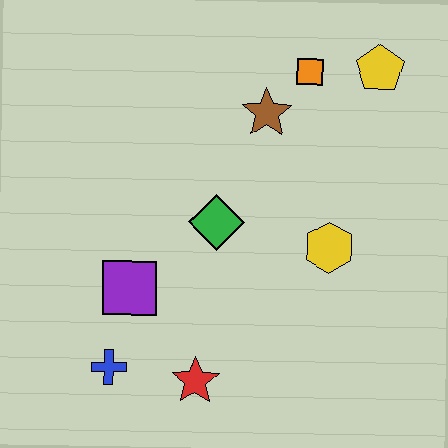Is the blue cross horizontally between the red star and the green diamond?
No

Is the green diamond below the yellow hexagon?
No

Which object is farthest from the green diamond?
The yellow pentagon is farthest from the green diamond.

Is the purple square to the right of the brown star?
No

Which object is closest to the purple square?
The blue cross is closest to the purple square.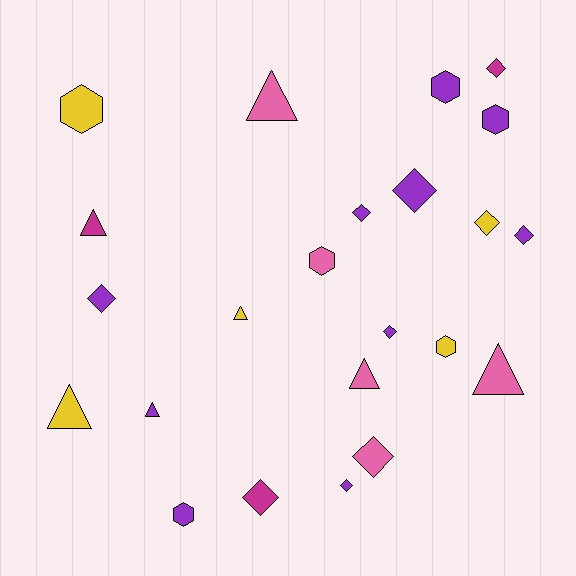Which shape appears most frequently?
Diamond, with 10 objects.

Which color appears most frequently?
Purple, with 10 objects.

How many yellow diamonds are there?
There is 1 yellow diamond.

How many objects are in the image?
There are 23 objects.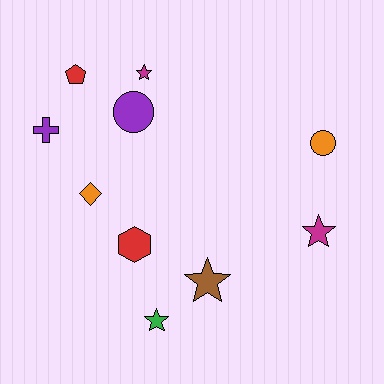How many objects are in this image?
There are 10 objects.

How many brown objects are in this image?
There is 1 brown object.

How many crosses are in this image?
There is 1 cross.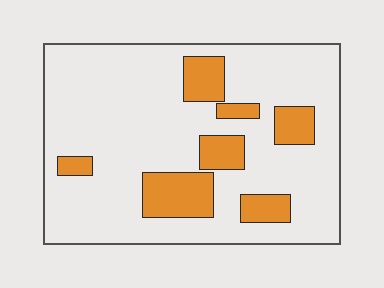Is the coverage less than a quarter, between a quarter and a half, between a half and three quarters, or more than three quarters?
Less than a quarter.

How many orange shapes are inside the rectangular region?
7.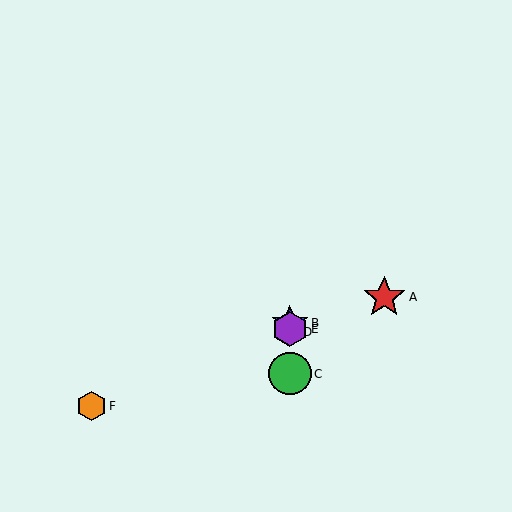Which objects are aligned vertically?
Objects B, C, D, E are aligned vertically.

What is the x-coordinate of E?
Object E is at x≈290.